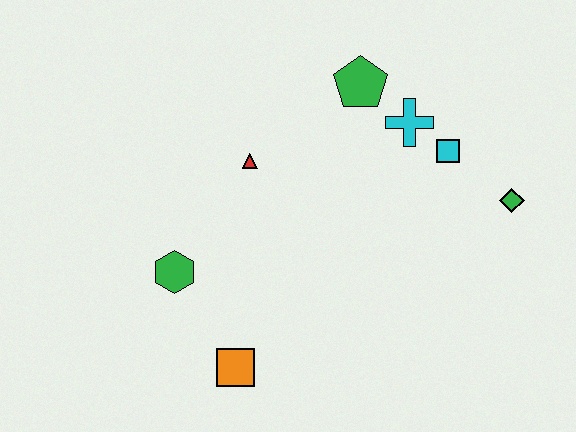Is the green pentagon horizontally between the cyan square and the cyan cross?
No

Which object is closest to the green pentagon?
The cyan cross is closest to the green pentagon.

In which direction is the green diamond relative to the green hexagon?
The green diamond is to the right of the green hexagon.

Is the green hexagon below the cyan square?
Yes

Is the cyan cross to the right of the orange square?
Yes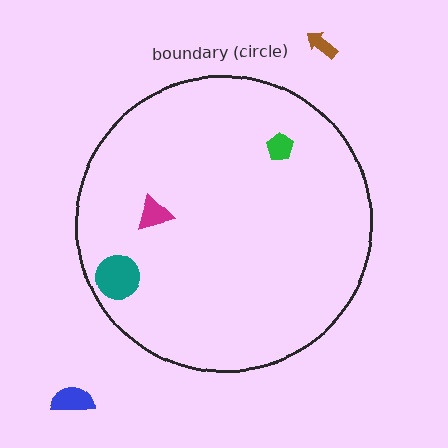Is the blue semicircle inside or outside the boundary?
Outside.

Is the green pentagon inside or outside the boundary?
Inside.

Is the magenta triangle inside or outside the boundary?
Inside.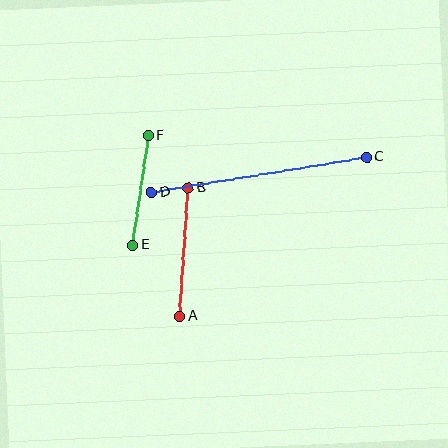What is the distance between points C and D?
The distance is approximately 218 pixels.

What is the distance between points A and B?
The distance is approximately 129 pixels.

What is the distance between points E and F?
The distance is approximately 111 pixels.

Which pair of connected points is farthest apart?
Points C and D are farthest apart.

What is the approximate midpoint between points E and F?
The midpoint is at approximately (140, 190) pixels.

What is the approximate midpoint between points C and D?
The midpoint is at approximately (259, 175) pixels.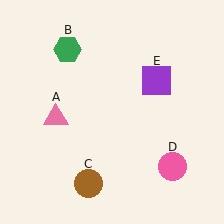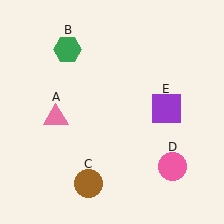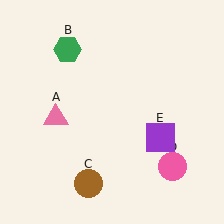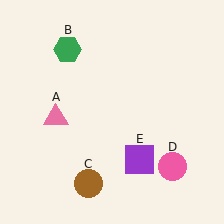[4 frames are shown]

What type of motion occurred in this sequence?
The purple square (object E) rotated clockwise around the center of the scene.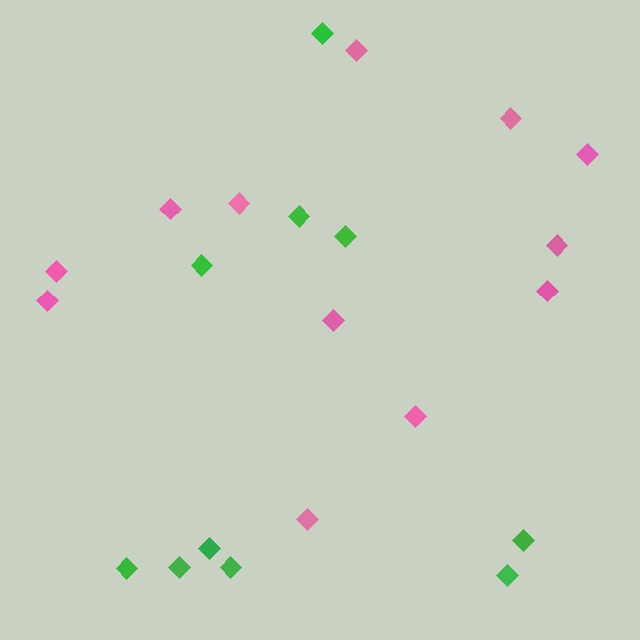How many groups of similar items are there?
There are 2 groups: one group of green diamonds (10) and one group of pink diamonds (12).